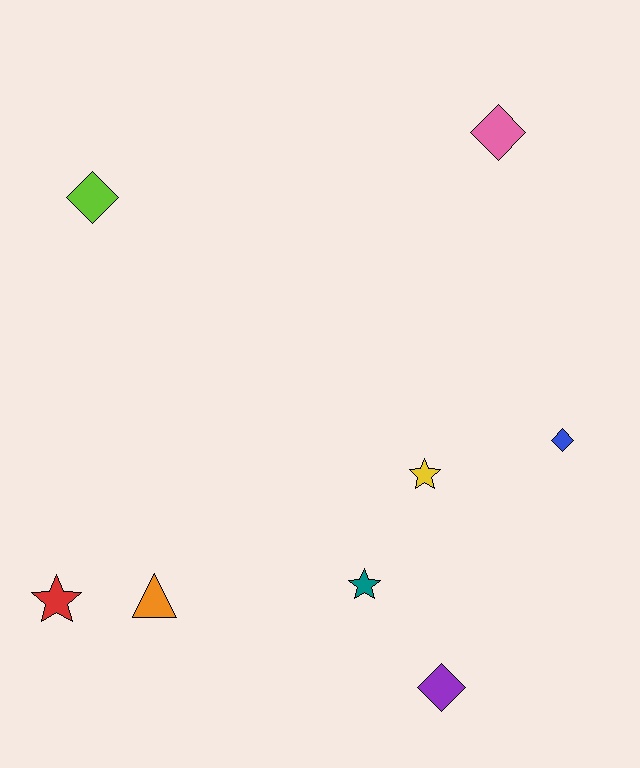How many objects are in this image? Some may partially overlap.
There are 8 objects.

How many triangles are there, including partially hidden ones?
There is 1 triangle.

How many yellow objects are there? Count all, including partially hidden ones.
There is 1 yellow object.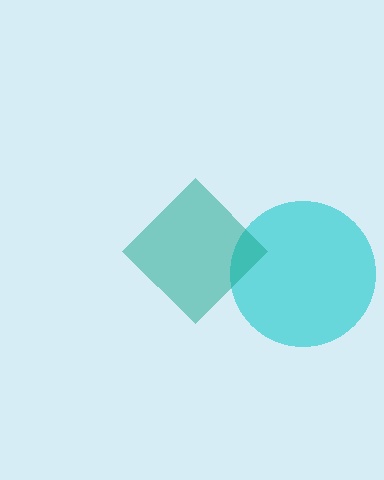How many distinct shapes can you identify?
There are 2 distinct shapes: a cyan circle, a teal diamond.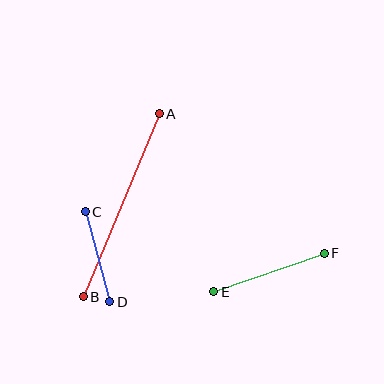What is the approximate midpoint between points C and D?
The midpoint is at approximately (97, 257) pixels.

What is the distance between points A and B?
The distance is approximately 198 pixels.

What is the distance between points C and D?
The distance is approximately 94 pixels.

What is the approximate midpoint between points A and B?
The midpoint is at approximately (121, 205) pixels.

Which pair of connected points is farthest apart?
Points A and B are farthest apart.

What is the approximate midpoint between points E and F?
The midpoint is at approximately (269, 272) pixels.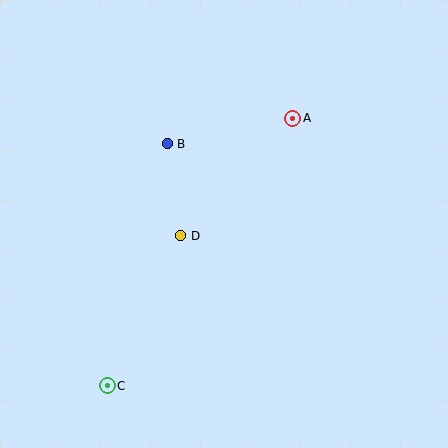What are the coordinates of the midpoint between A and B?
The midpoint between A and B is at (230, 131).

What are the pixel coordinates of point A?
Point A is at (293, 118).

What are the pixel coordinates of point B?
Point B is at (167, 144).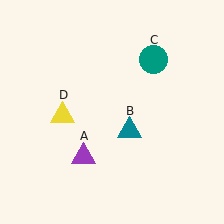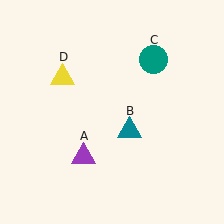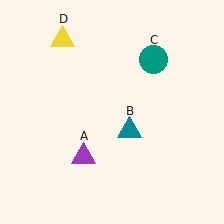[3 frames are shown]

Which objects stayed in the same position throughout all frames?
Purple triangle (object A) and teal triangle (object B) and teal circle (object C) remained stationary.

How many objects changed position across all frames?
1 object changed position: yellow triangle (object D).